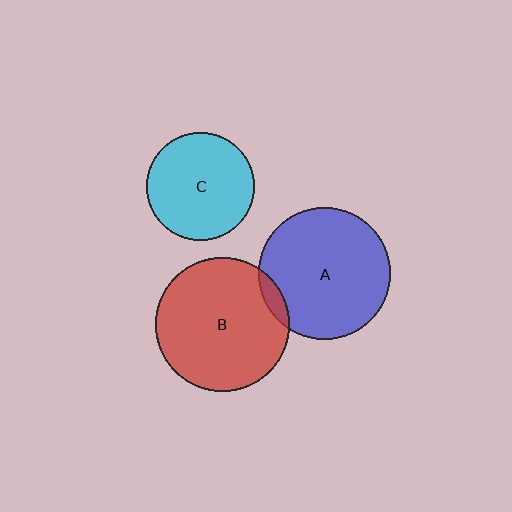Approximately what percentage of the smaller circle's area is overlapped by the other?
Approximately 5%.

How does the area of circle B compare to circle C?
Approximately 1.5 times.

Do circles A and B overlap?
Yes.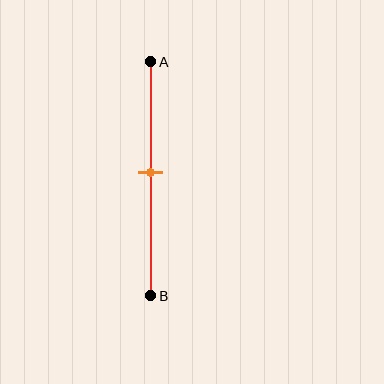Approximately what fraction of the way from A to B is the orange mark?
The orange mark is approximately 45% of the way from A to B.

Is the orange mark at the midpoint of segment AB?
Yes, the mark is approximately at the midpoint.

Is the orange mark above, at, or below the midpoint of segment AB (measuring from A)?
The orange mark is approximately at the midpoint of segment AB.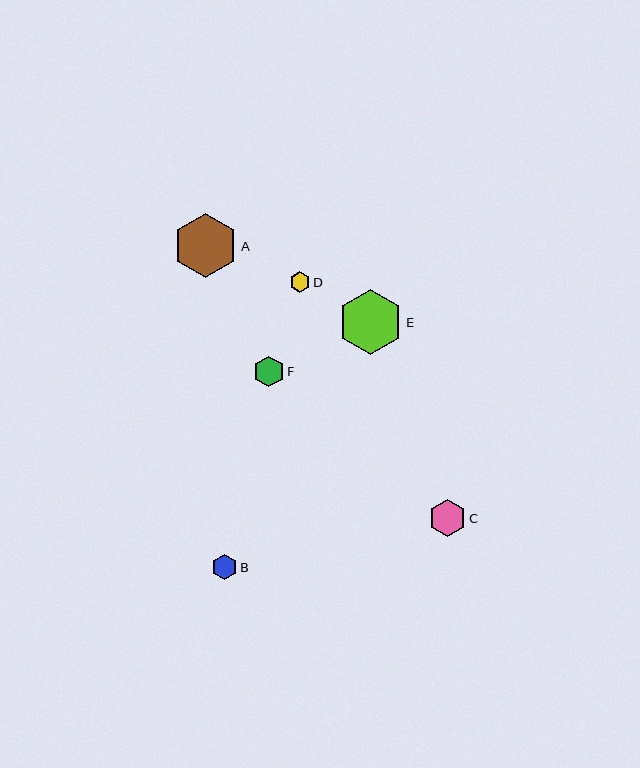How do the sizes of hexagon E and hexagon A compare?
Hexagon E and hexagon A are approximately the same size.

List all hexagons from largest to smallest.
From largest to smallest: E, A, C, F, B, D.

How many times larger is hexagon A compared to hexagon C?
Hexagon A is approximately 1.8 times the size of hexagon C.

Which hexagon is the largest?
Hexagon E is the largest with a size of approximately 66 pixels.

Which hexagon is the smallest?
Hexagon D is the smallest with a size of approximately 21 pixels.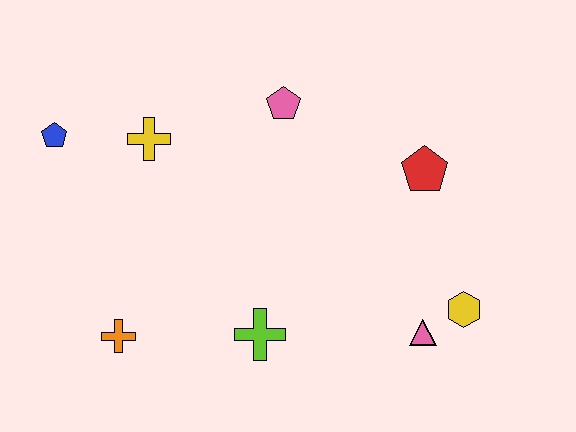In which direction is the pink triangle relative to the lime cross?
The pink triangle is to the right of the lime cross.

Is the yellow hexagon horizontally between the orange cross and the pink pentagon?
No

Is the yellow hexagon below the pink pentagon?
Yes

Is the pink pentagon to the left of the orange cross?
No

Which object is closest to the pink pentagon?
The yellow cross is closest to the pink pentagon.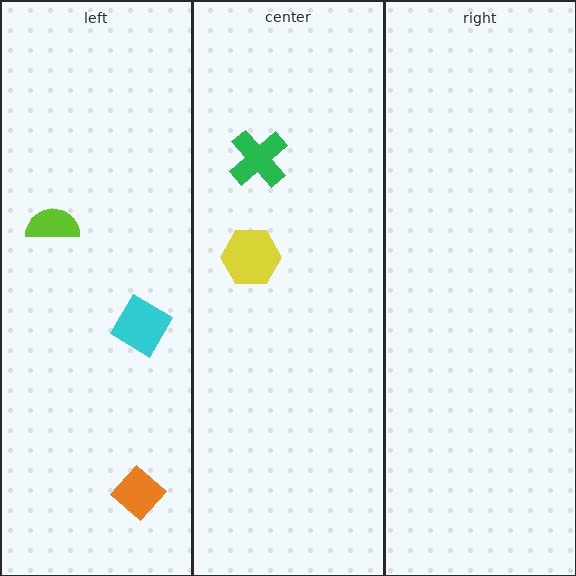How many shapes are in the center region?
2.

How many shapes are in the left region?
3.